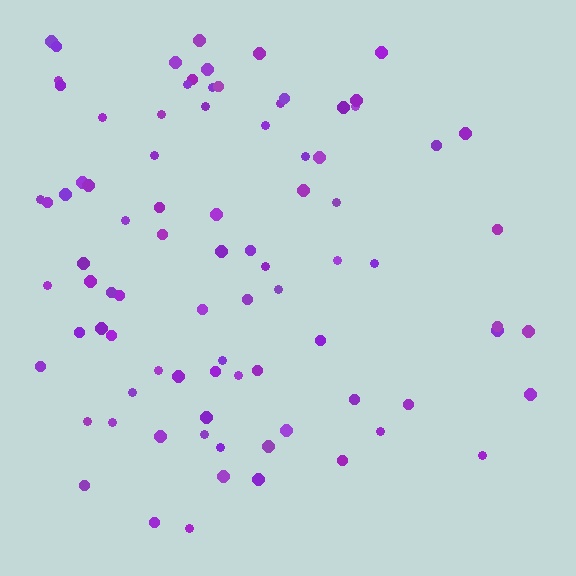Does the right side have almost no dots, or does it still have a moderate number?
Still a moderate number, just noticeably fewer than the left.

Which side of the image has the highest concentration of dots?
The left.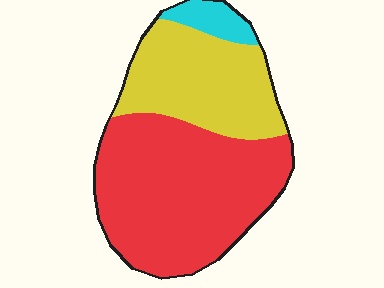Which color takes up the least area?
Cyan, at roughly 5%.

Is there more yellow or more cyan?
Yellow.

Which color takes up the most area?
Red, at roughly 60%.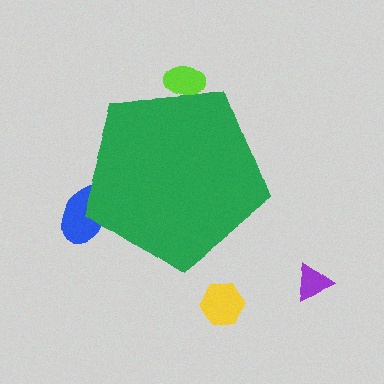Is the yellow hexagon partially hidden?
No, the yellow hexagon is fully visible.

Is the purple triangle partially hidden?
No, the purple triangle is fully visible.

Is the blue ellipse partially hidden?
Yes, the blue ellipse is partially hidden behind the green pentagon.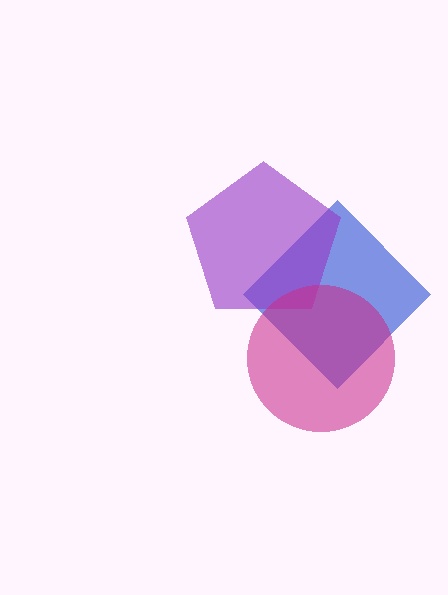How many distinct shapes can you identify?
There are 3 distinct shapes: a blue diamond, a purple pentagon, a magenta circle.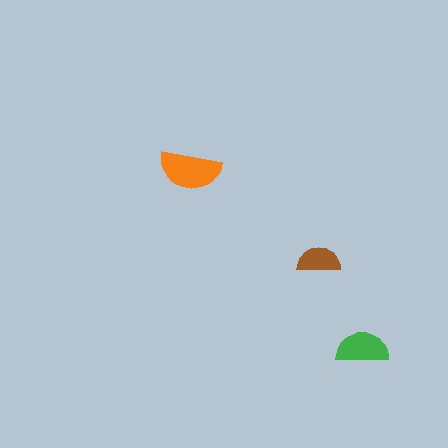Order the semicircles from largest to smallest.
the orange one, the green one, the brown one.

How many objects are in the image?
There are 3 objects in the image.